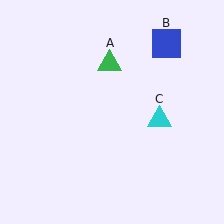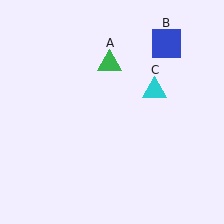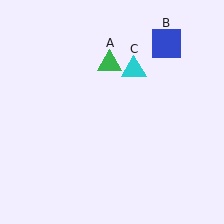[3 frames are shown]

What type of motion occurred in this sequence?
The cyan triangle (object C) rotated counterclockwise around the center of the scene.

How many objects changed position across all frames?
1 object changed position: cyan triangle (object C).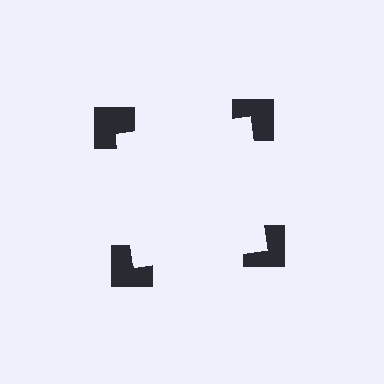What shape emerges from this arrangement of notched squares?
An illusory square — its edges are inferred from the aligned wedge cuts in the notched squares, not physically drawn.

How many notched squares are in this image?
There are 4 — one at each vertex of the illusory square.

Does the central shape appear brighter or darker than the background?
It typically appears slightly brighter than the background, even though no actual brightness change is drawn.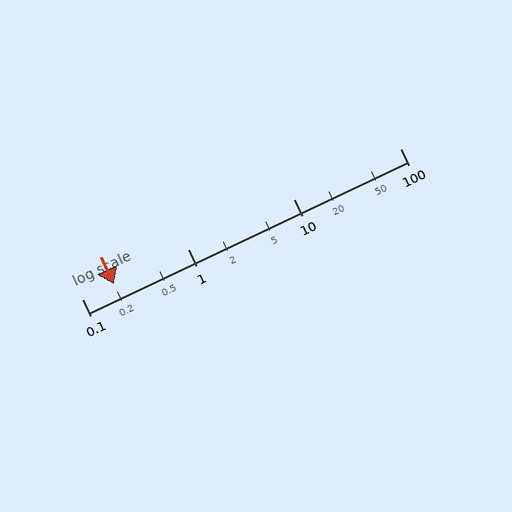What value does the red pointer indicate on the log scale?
The pointer indicates approximately 0.2.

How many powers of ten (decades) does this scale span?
The scale spans 3 decades, from 0.1 to 100.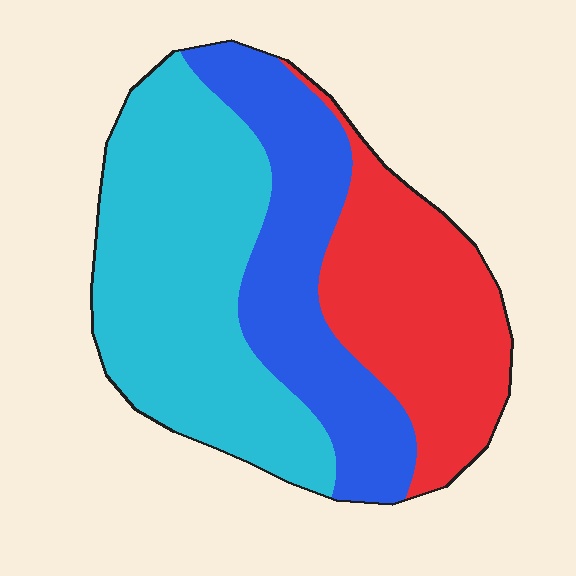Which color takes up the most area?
Cyan, at roughly 45%.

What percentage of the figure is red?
Red covers roughly 30% of the figure.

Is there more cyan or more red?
Cyan.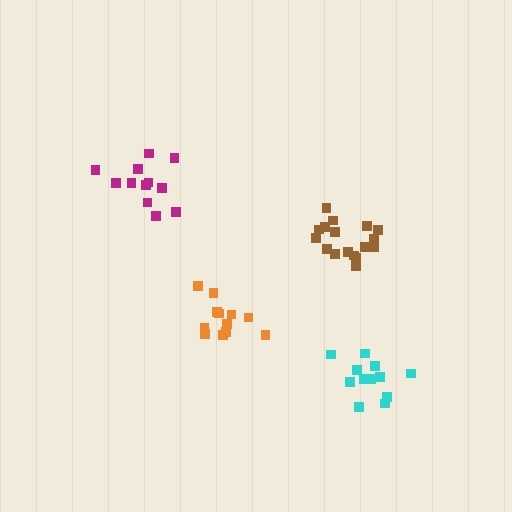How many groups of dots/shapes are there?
There are 4 groups.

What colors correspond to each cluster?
The clusters are colored: orange, brown, magenta, cyan.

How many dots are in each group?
Group 1: 12 dots, Group 2: 17 dots, Group 3: 12 dots, Group 4: 12 dots (53 total).